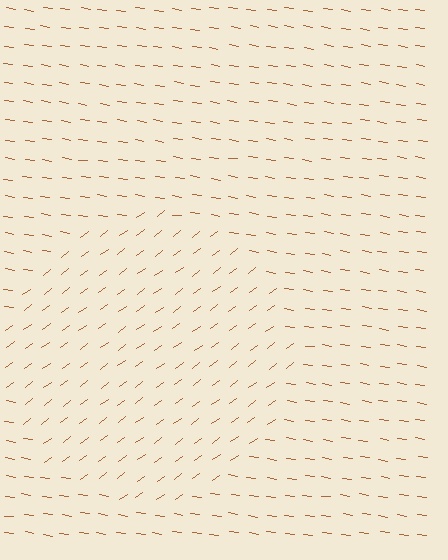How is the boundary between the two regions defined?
The boundary is defined purely by a change in line orientation (approximately 45 degrees difference). All lines are the same color and thickness.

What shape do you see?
I see a circle.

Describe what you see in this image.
The image is filled with small brown line segments. A circle region in the image has lines oriented differently from the surrounding lines, creating a visible texture boundary.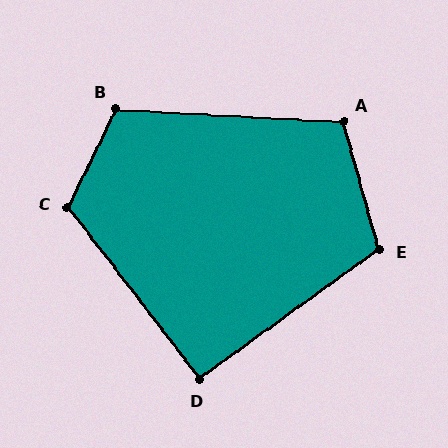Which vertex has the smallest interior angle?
D, at approximately 92 degrees.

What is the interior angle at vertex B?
Approximately 113 degrees (obtuse).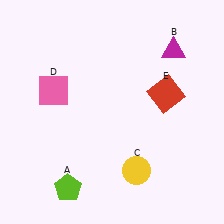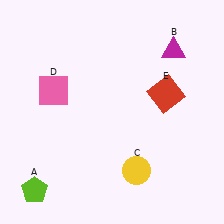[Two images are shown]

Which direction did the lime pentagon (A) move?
The lime pentagon (A) moved left.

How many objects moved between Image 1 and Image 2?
1 object moved between the two images.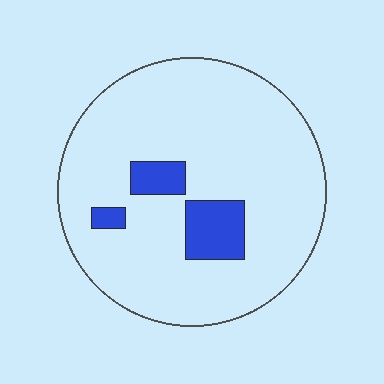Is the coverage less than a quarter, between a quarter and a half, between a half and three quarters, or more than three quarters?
Less than a quarter.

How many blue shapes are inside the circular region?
3.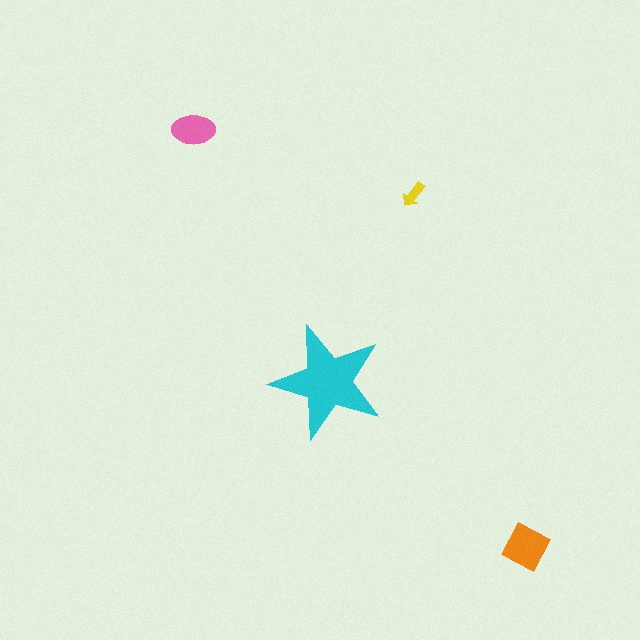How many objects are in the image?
There are 4 objects in the image.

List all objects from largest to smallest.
The cyan star, the orange square, the pink ellipse, the yellow arrow.